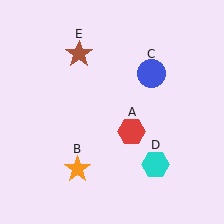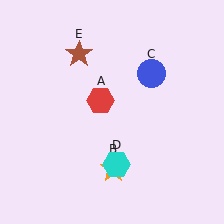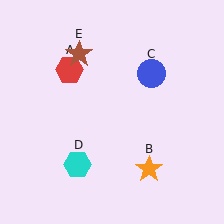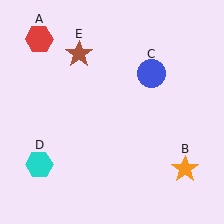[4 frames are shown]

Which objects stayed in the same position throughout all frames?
Blue circle (object C) and brown star (object E) remained stationary.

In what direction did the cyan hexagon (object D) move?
The cyan hexagon (object D) moved left.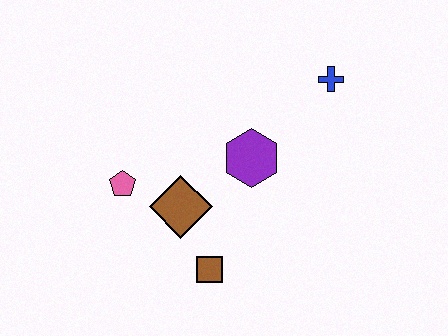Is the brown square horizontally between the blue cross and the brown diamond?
Yes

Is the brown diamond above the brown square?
Yes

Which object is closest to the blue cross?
The purple hexagon is closest to the blue cross.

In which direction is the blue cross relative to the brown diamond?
The blue cross is to the right of the brown diamond.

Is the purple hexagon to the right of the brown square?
Yes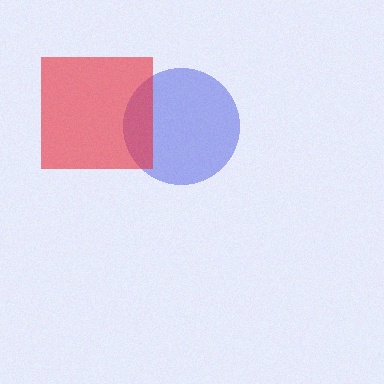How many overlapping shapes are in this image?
There are 2 overlapping shapes in the image.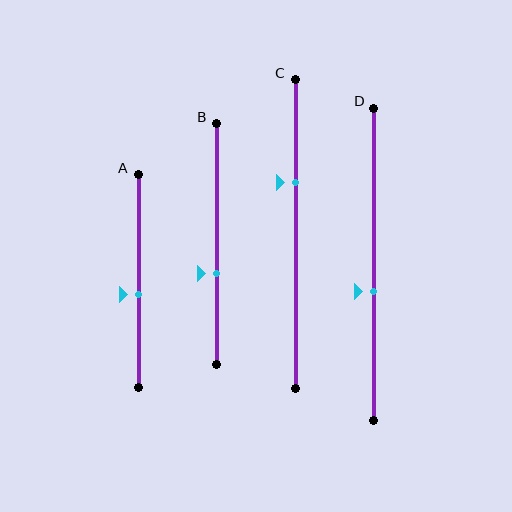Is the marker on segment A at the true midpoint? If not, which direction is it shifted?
No, the marker on segment A is shifted downward by about 6% of the segment length.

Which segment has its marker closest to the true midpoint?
Segment A has its marker closest to the true midpoint.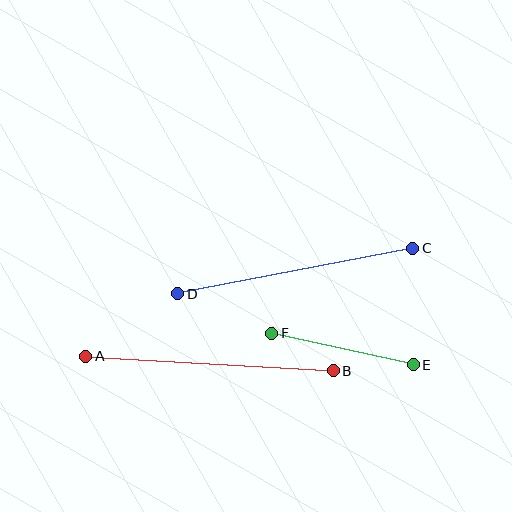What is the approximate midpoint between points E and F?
The midpoint is at approximately (342, 349) pixels.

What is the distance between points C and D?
The distance is approximately 240 pixels.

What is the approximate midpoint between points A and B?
The midpoint is at approximately (210, 364) pixels.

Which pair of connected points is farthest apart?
Points A and B are farthest apart.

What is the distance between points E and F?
The distance is approximately 145 pixels.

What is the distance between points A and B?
The distance is approximately 248 pixels.